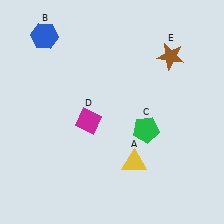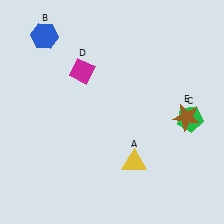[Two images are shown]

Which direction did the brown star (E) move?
The brown star (E) moved down.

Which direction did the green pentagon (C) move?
The green pentagon (C) moved right.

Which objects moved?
The objects that moved are: the green pentagon (C), the magenta diamond (D), the brown star (E).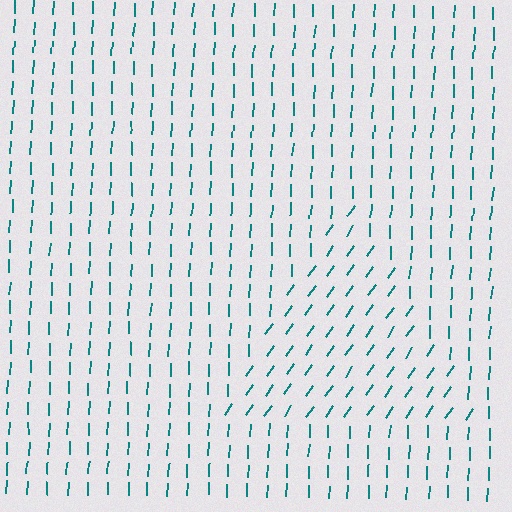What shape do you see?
I see a triangle.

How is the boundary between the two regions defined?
The boundary is defined purely by a change in line orientation (approximately 31 degrees difference). All lines are the same color and thickness.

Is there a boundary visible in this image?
Yes, there is a texture boundary formed by a change in line orientation.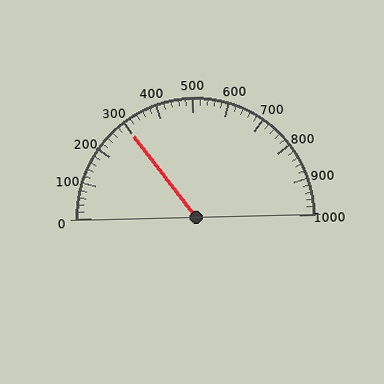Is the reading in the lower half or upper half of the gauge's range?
The reading is in the lower half of the range (0 to 1000).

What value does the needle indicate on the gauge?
The needle indicates approximately 300.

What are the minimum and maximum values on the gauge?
The gauge ranges from 0 to 1000.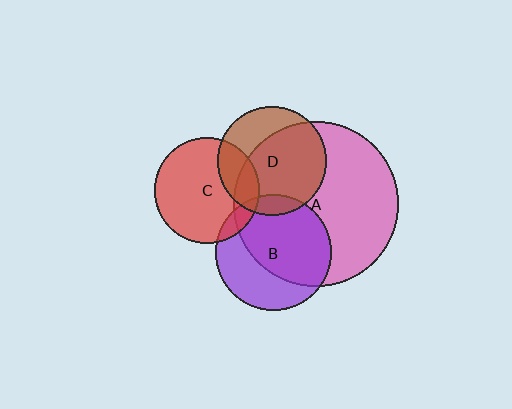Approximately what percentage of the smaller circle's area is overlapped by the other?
Approximately 65%.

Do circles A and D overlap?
Yes.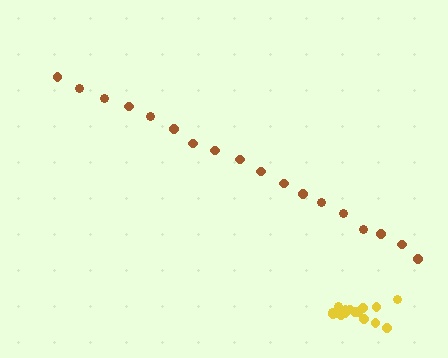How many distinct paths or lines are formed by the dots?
There are 2 distinct paths.